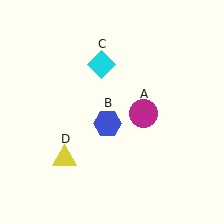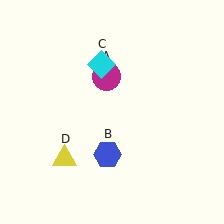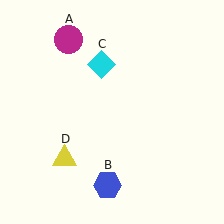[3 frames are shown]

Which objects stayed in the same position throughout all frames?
Cyan diamond (object C) and yellow triangle (object D) remained stationary.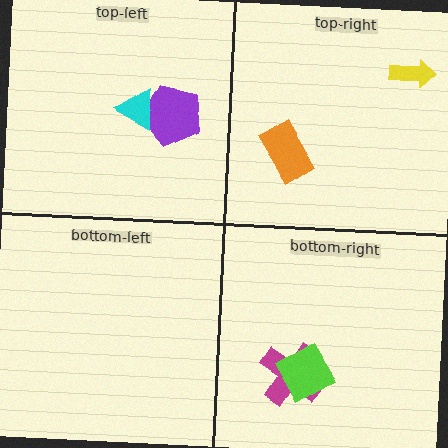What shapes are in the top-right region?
The yellow arrow, the orange rectangle.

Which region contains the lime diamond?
The bottom-right region.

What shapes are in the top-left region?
The purple pentagon, the cyan triangle.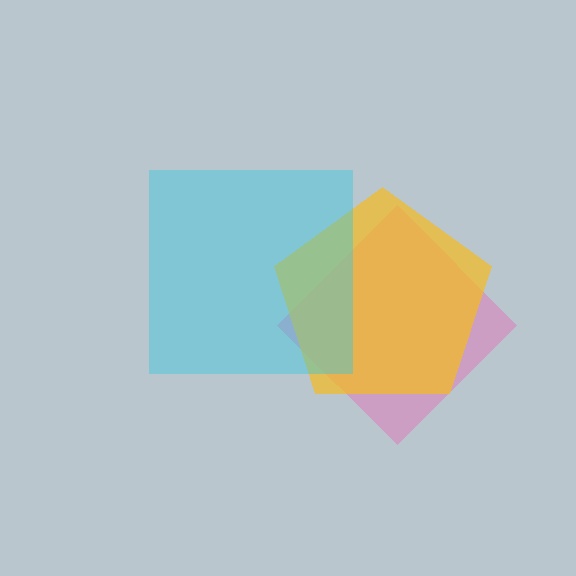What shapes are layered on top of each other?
The layered shapes are: a pink diamond, a yellow pentagon, a cyan square.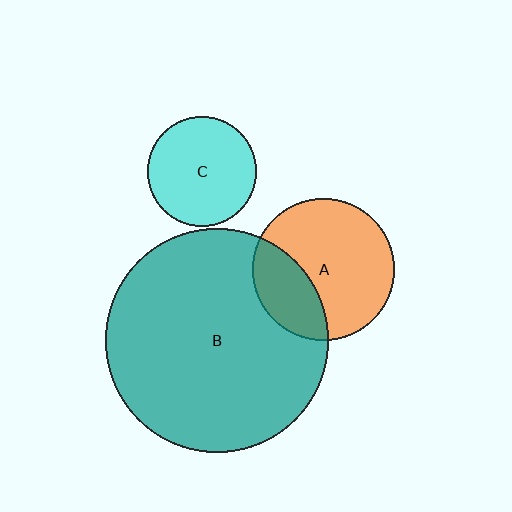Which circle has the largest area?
Circle B (teal).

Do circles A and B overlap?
Yes.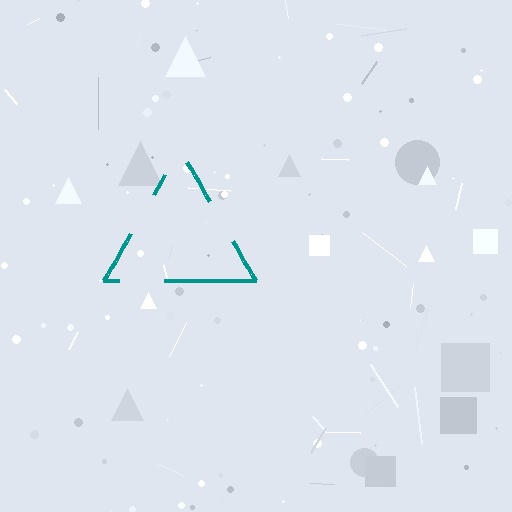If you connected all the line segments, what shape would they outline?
They would outline a triangle.